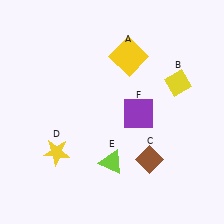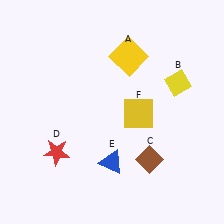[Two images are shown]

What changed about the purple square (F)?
In Image 1, F is purple. In Image 2, it changed to yellow.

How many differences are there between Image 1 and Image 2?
There are 3 differences between the two images.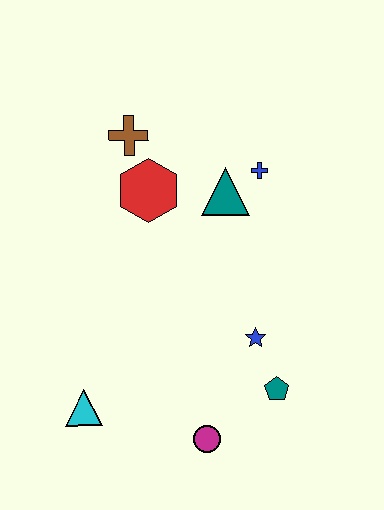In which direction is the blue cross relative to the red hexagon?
The blue cross is to the right of the red hexagon.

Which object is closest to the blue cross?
The teal triangle is closest to the blue cross.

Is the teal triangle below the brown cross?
Yes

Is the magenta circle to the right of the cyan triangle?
Yes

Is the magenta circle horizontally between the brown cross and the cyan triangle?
No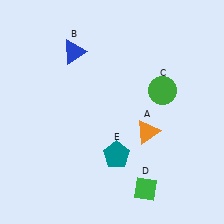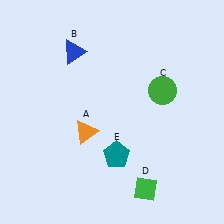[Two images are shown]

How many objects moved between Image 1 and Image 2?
1 object moved between the two images.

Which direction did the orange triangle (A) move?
The orange triangle (A) moved left.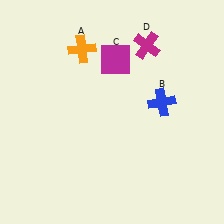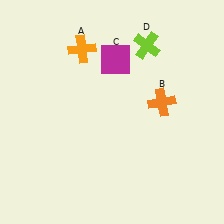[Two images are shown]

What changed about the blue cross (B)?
In Image 1, B is blue. In Image 2, it changed to orange.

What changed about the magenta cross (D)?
In Image 1, D is magenta. In Image 2, it changed to lime.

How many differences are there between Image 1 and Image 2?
There are 2 differences between the two images.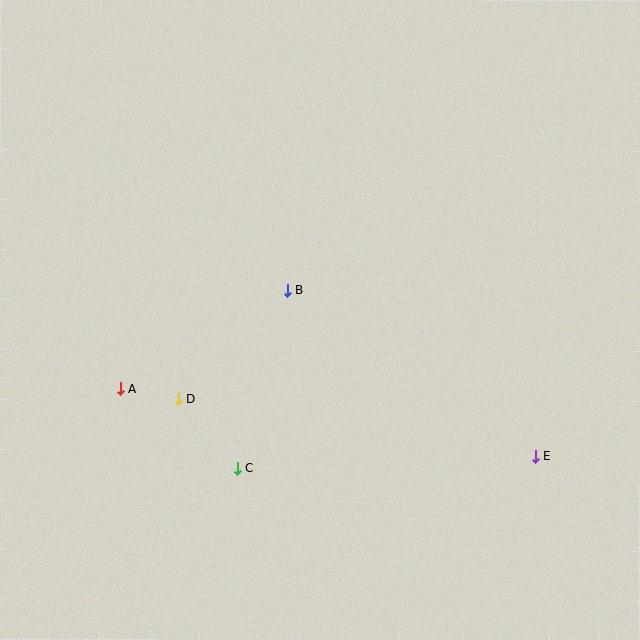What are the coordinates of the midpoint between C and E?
The midpoint between C and E is at (386, 462).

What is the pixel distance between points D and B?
The distance between D and B is 154 pixels.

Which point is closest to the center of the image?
Point B at (287, 290) is closest to the center.